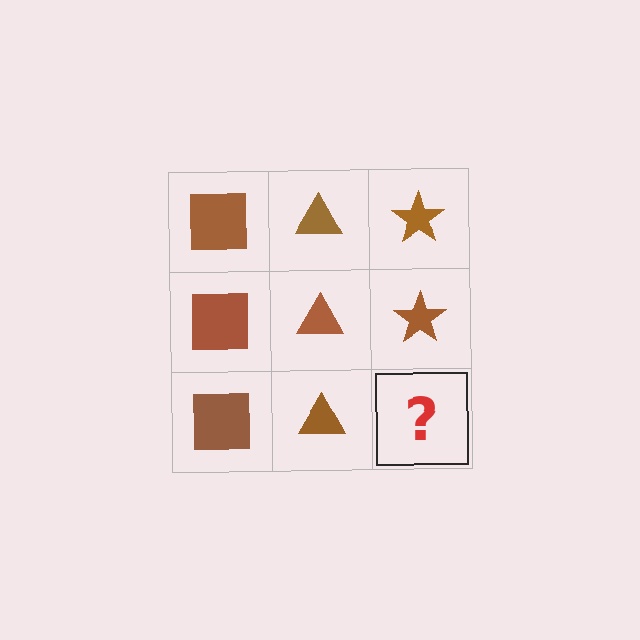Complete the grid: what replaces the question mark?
The question mark should be replaced with a brown star.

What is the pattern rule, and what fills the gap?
The rule is that each column has a consistent shape. The gap should be filled with a brown star.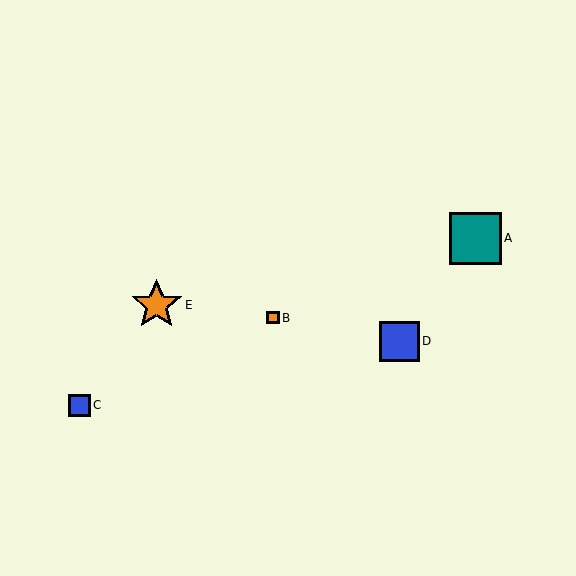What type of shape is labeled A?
Shape A is a teal square.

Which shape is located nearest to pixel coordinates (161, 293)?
The orange star (labeled E) at (157, 305) is nearest to that location.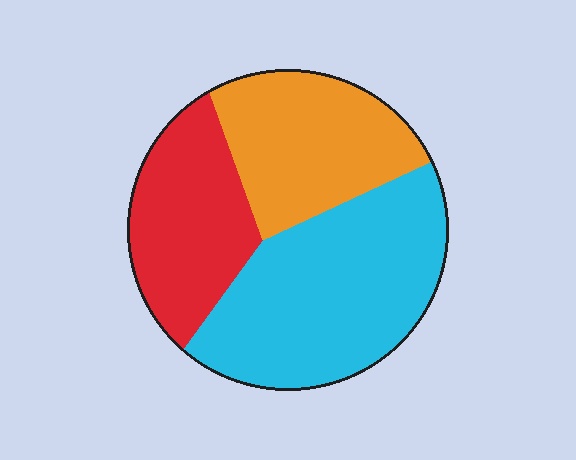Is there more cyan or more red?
Cyan.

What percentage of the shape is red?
Red covers around 25% of the shape.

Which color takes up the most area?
Cyan, at roughly 45%.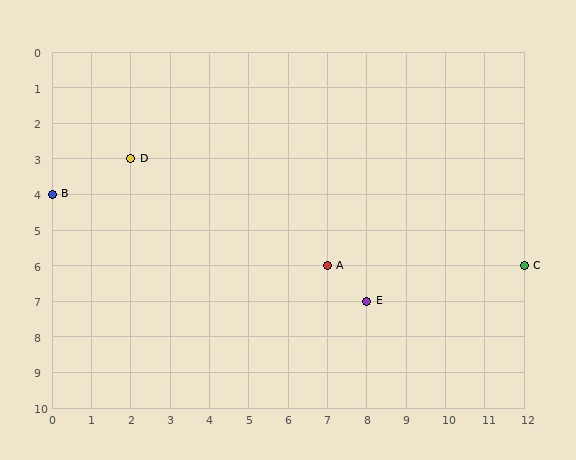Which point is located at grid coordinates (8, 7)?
Point E is at (8, 7).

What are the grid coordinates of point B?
Point B is at grid coordinates (0, 4).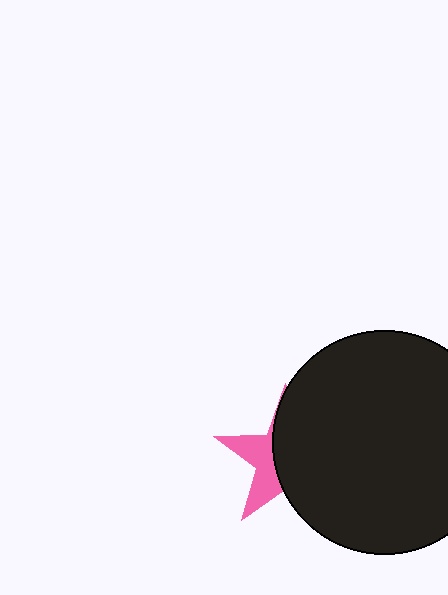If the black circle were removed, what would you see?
You would see the complete pink star.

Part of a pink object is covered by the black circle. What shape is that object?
It is a star.